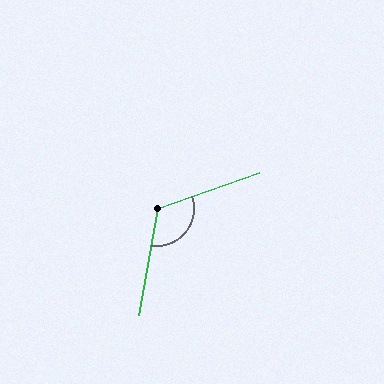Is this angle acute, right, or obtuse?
It is obtuse.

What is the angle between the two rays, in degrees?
Approximately 119 degrees.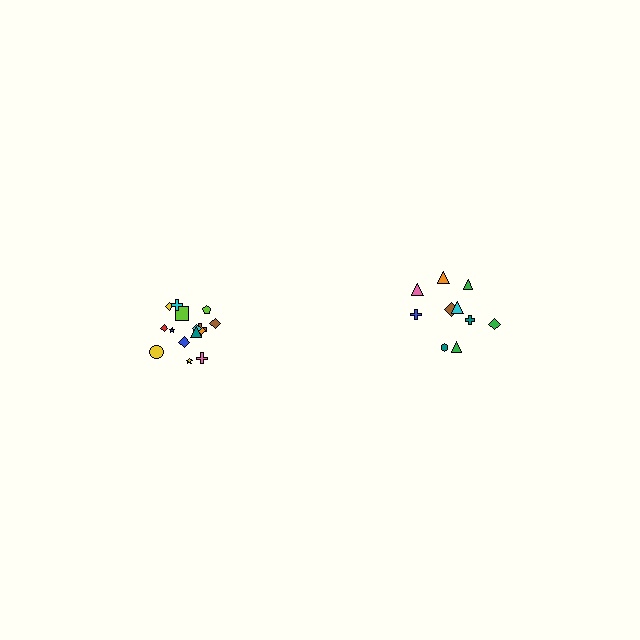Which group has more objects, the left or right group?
The left group.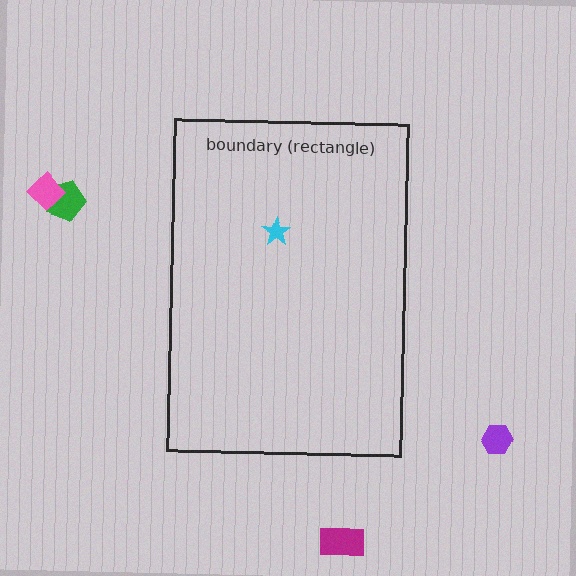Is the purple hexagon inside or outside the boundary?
Outside.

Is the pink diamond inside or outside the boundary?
Outside.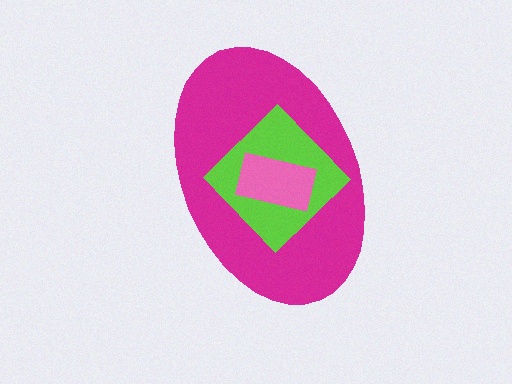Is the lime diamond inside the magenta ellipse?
Yes.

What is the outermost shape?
The magenta ellipse.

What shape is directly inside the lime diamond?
The pink rectangle.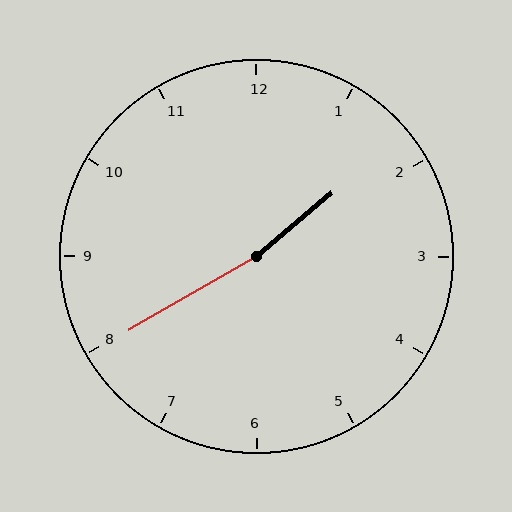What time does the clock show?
1:40.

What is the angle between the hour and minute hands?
Approximately 170 degrees.